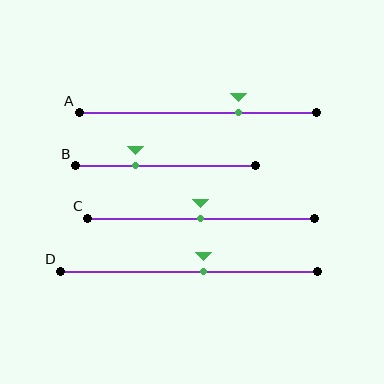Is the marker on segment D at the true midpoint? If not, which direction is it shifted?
No, the marker on segment D is shifted to the right by about 6% of the segment length.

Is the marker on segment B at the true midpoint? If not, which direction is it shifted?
No, the marker on segment B is shifted to the left by about 17% of the segment length.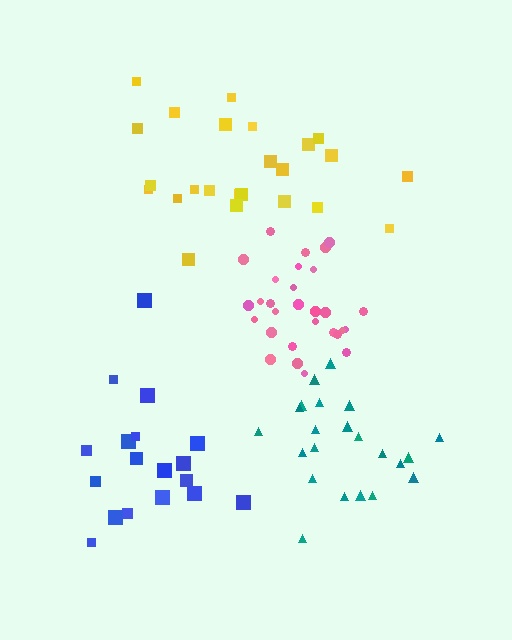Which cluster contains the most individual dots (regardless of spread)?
Pink (29).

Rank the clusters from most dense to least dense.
pink, teal, yellow, blue.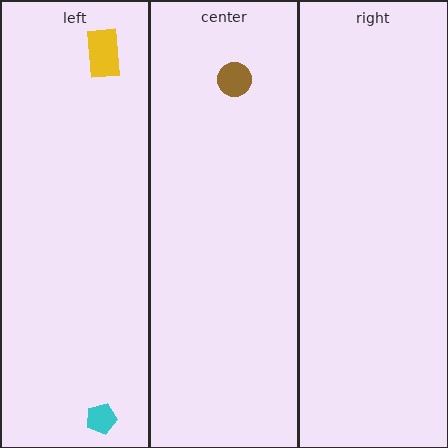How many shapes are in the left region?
2.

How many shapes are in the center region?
1.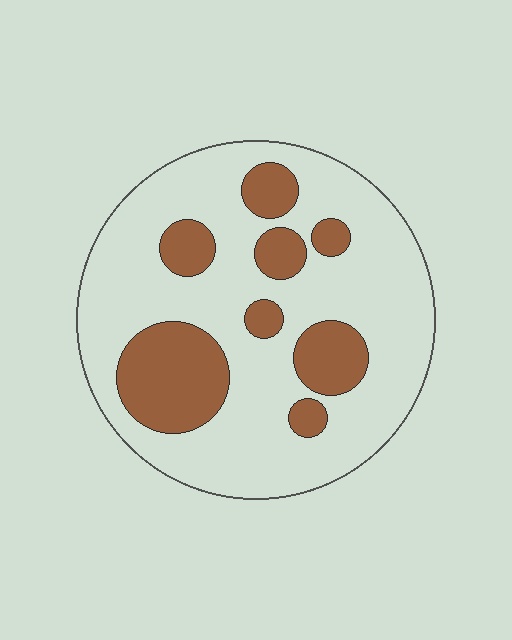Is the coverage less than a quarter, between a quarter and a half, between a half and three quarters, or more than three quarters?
Between a quarter and a half.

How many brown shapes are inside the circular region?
8.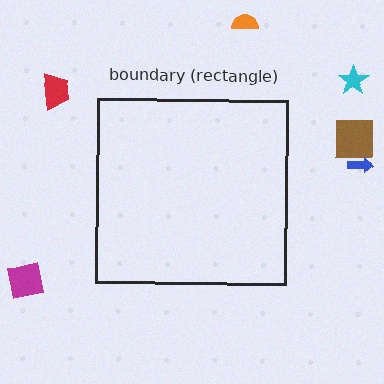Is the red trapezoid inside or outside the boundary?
Outside.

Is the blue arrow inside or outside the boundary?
Outside.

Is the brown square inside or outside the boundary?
Outside.